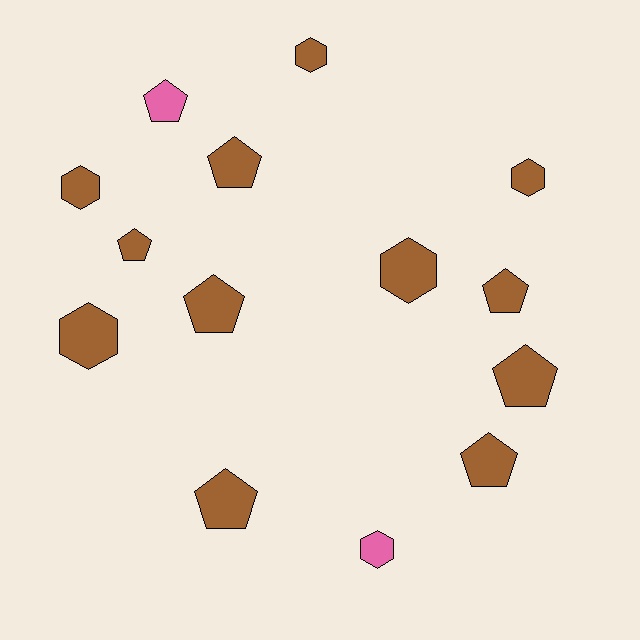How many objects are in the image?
There are 14 objects.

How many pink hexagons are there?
There is 1 pink hexagon.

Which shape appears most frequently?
Pentagon, with 8 objects.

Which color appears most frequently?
Brown, with 12 objects.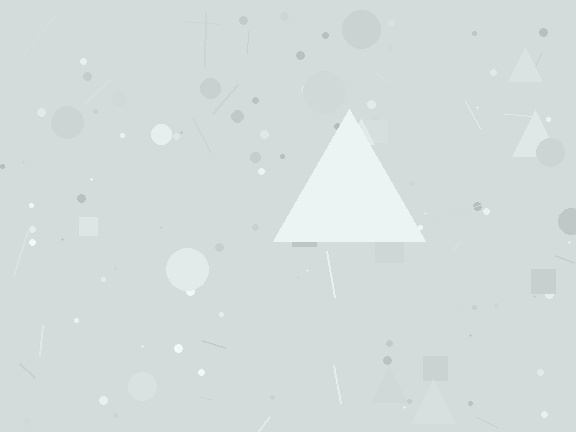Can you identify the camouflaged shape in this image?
The camouflaged shape is a triangle.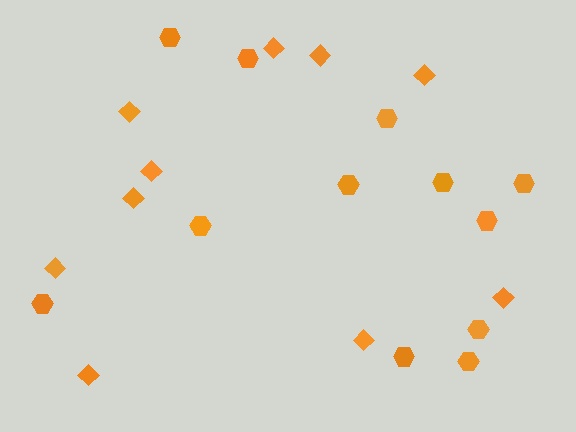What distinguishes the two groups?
There are 2 groups: one group of hexagons (12) and one group of diamonds (10).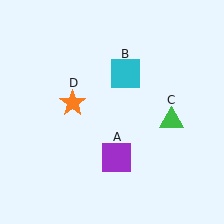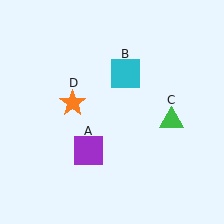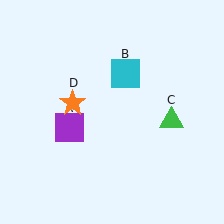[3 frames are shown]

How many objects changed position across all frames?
1 object changed position: purple square (object A).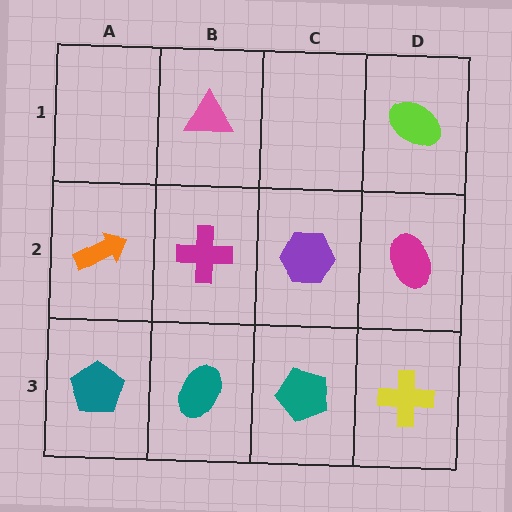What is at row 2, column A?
An orange arrow.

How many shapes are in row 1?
2 shapes.